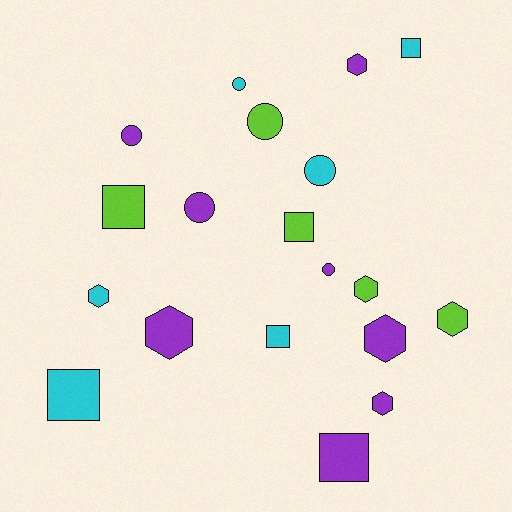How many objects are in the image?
There are 19 objects.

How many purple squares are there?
There is 1 purple square.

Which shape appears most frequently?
Hexagon, with 7 objects.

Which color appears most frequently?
Purple, with 8 objects.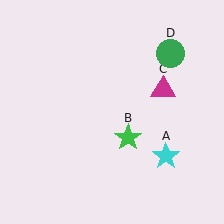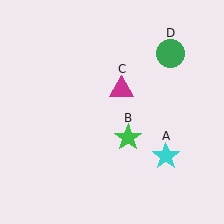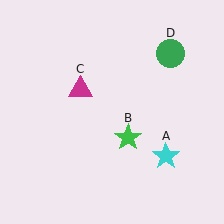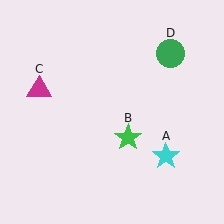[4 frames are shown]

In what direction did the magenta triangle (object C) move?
The magenta triangle (object C) moved left.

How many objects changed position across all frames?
1 object changed position: magenta triangle (object C).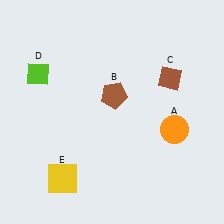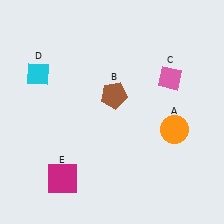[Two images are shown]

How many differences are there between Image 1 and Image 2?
There are 3 differences between the two images.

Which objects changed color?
C changed from brown to pink. D changed from lime to cyan. E changed from yellow to magenta.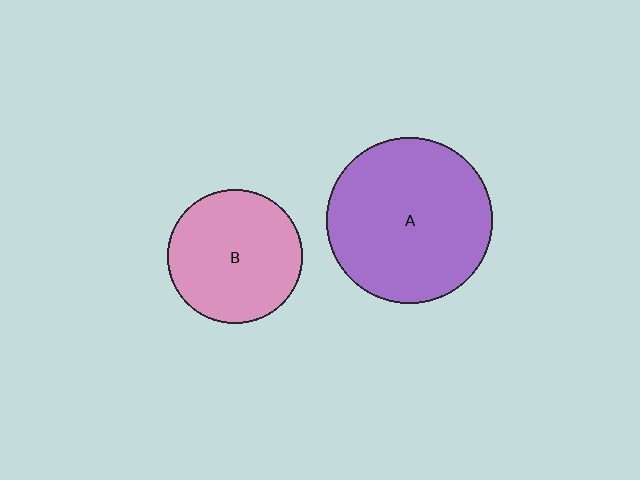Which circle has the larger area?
Circle A (purple).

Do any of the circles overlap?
No, none of the circles overlap.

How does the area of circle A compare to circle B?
Approximately 1.5 times.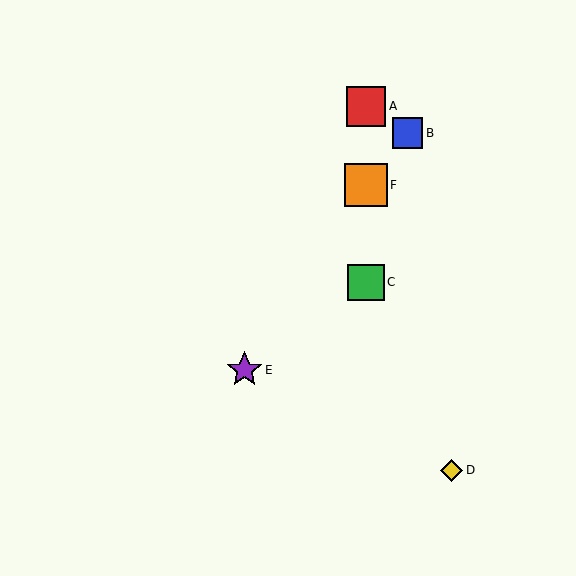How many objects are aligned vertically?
3 objects (A, C, F) are aligned vertically.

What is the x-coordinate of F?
Object F is at x≈366.